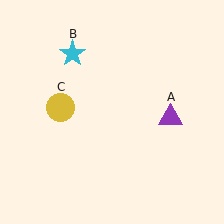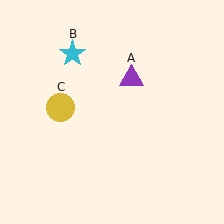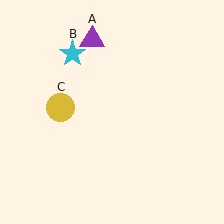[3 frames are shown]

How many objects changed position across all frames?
1 object changed position: purple triangle (object A).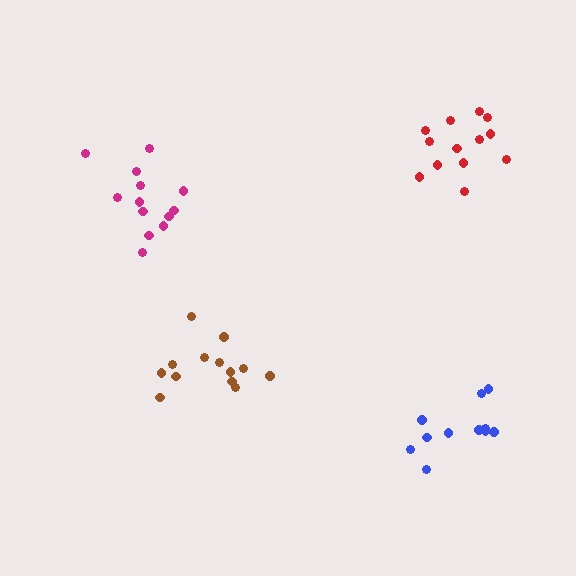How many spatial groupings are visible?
There are 4 spatial groupings.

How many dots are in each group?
Group 1: 11 dots, Group 2: 13 dots, Group 3: 13 dots, Group 4: 14 dots (51 total).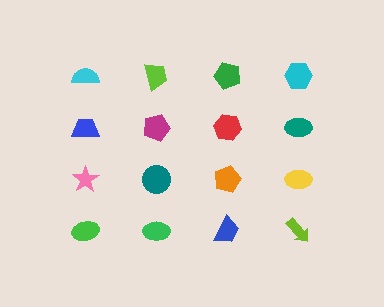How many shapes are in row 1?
4 shapes.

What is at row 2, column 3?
A red hexagon.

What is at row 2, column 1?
A blue trapezoid.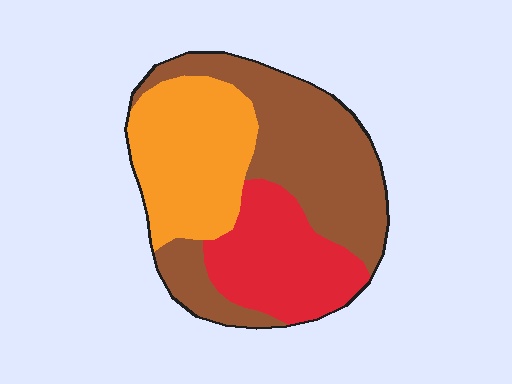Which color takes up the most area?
Brown, at roughly 45%.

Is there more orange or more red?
Orange.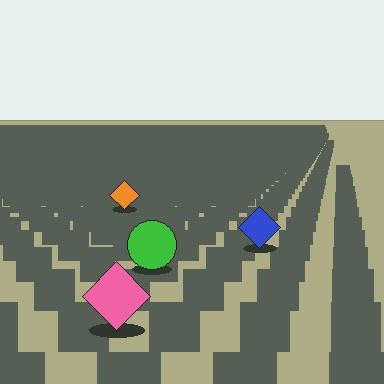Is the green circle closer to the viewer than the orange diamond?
Yes. The green circle is closer — you can tell from the texture gradient: the ground texture is coarser near it.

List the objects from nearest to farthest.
From nearest to farthest: the pink diamond, the green circle, the blue diamond, the orange diamond.